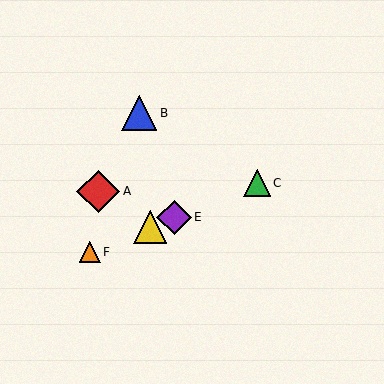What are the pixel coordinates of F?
Object F is at (90, 252).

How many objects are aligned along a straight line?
4 objects (C, D, E, F) are aligned along a straight line.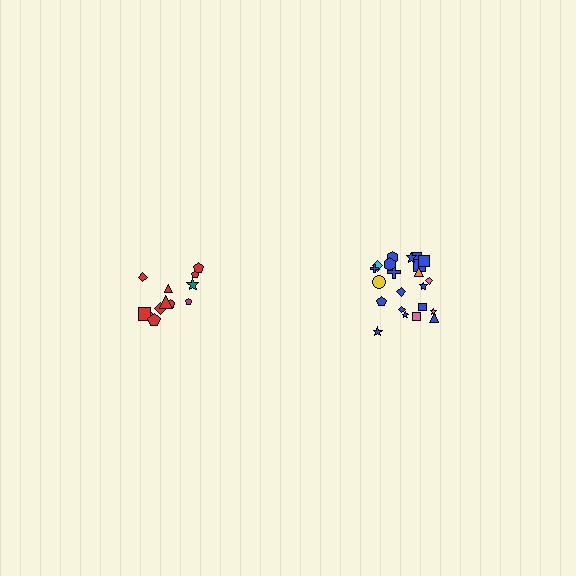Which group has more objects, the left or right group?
The right group.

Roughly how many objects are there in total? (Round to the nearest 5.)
Roughly 35 objects in total.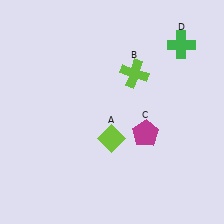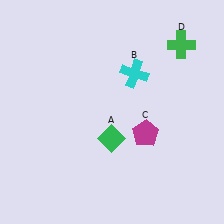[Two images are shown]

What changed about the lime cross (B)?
In Image 1, B is lime. In Image 2, it changed to cyan.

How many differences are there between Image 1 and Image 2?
There are 2 differences between the two images.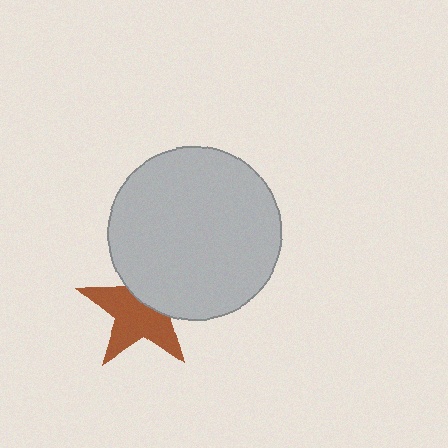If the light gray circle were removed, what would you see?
You would see the complete brown star.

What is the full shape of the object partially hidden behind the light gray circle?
The partially hidden object is a brown star.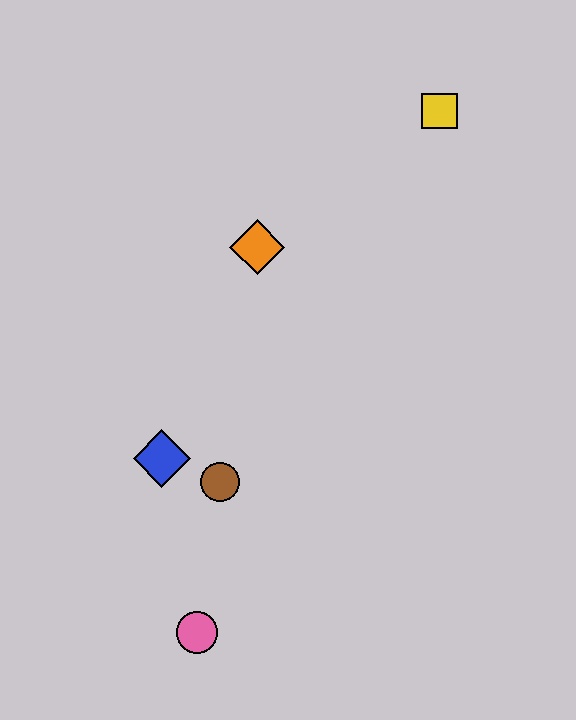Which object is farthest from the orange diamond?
The pink circle is farthest from the orange diamond.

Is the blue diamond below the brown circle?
No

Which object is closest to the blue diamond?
The brown circle is closest to the blue diamond.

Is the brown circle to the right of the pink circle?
Yes